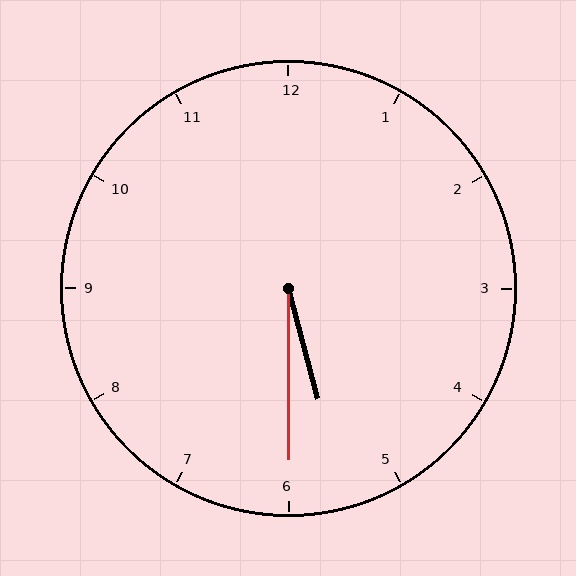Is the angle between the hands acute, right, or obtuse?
It is acute.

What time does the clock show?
5:30.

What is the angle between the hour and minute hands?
Approximately 15 degrees.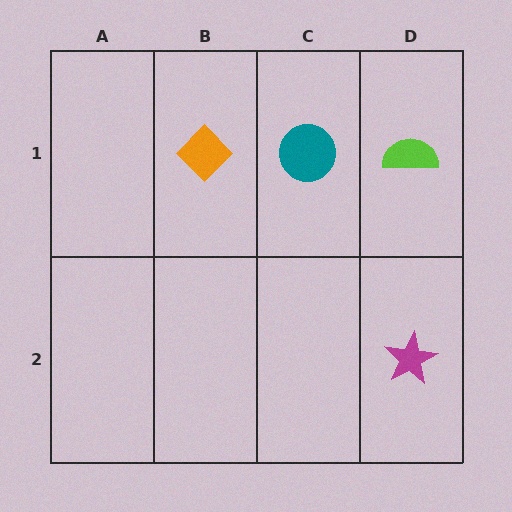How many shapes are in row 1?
3 shapes.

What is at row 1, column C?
A teal circle.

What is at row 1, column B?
An orange diamond.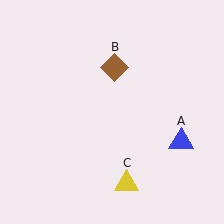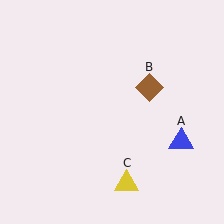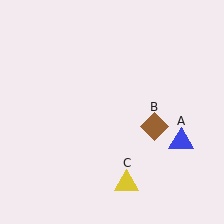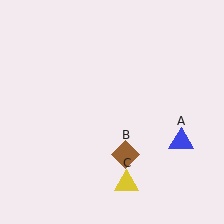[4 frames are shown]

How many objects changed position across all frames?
1 object changed position: brown diamond (object B).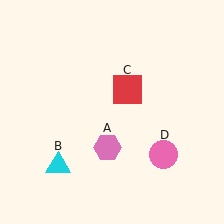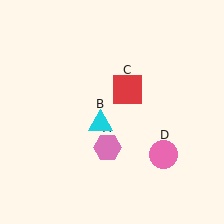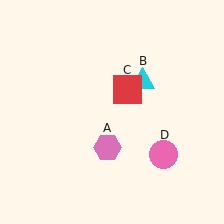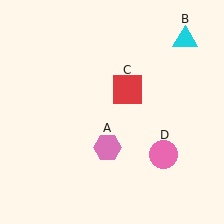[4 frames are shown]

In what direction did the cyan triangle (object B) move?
The cyan triangle (object B) moved up and to the right.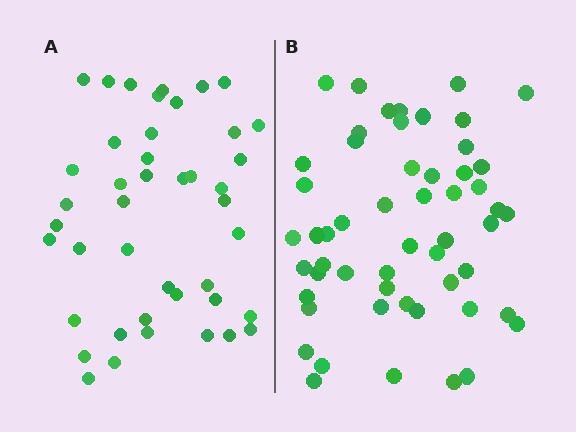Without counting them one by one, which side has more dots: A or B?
Region B (the right region) has more dots.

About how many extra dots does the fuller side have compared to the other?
Region B has roughly 12 or so more dots than region A.